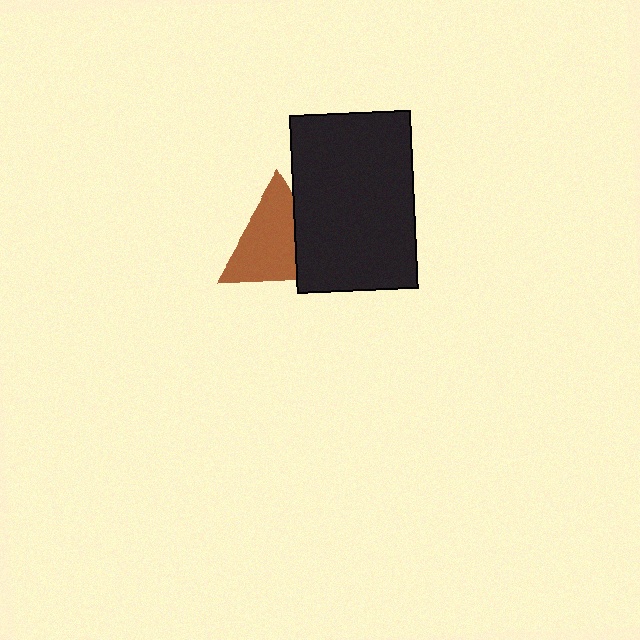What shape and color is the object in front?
The object in front is a black rectangle.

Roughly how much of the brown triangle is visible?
Most of it is visible (roughly 69%).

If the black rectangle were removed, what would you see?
You would see the complete brown triangle.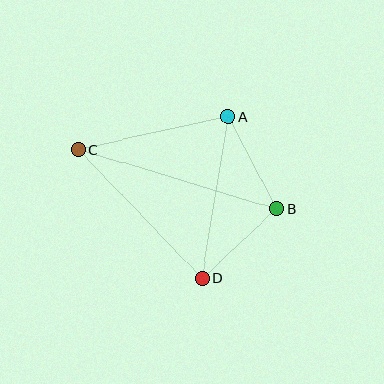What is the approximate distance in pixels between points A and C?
The distance between A and C is approximately 154 pixels.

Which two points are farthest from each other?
Points B and C are farthest from each other.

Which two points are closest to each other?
Points B and D are closest to each other.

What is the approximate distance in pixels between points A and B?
The distance between A and B is approximately 104 pixels.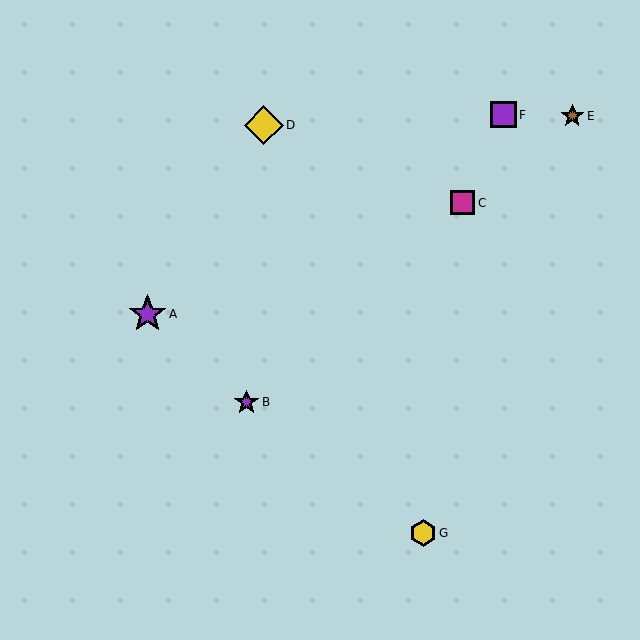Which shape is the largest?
The yellow diamond (labeled D) is the largest.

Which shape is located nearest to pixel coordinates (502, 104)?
The purple square (labeled F) at (503, 115) is nearest to that location.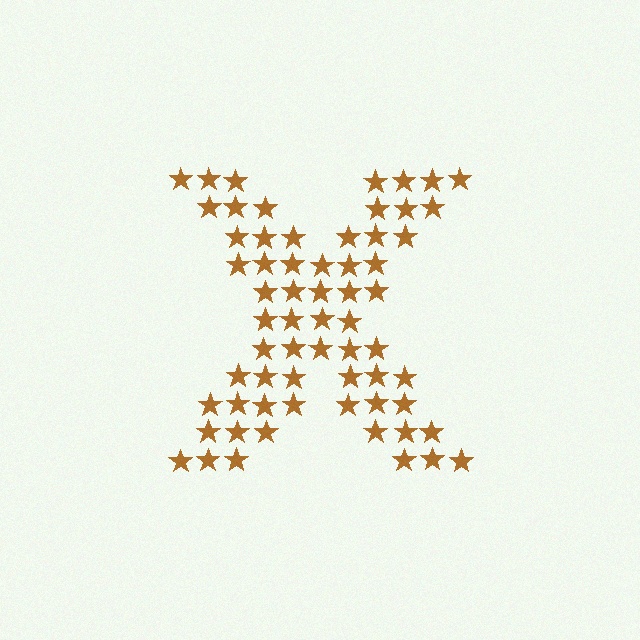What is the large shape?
The large shape is the letter X.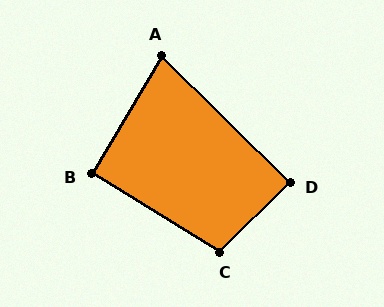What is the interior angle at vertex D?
Approximately 89 degrees (approximately right).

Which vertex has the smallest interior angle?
A, at approximately 76 degrees.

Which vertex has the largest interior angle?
C, at approximately 104 degrees.